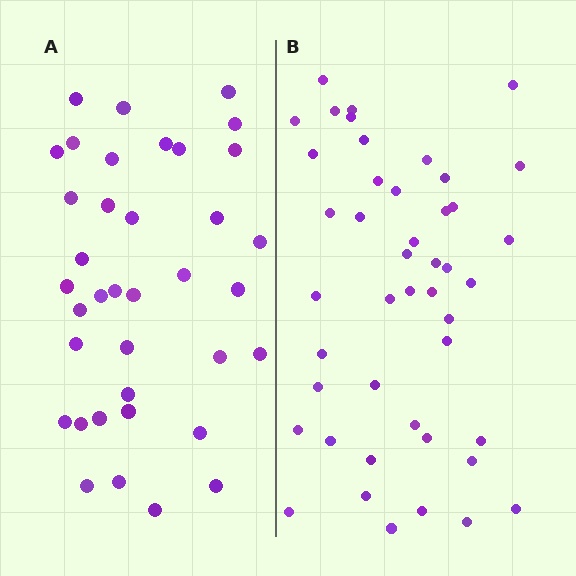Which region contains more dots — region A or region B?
Region B (the right region) has more dots.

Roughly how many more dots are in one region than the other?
Region B has roughly 8 or so more dots than region A.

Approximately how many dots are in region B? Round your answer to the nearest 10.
About 40 dots. (The exact count is 45, which rounds to 40.)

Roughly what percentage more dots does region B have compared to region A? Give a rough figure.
About 20% more.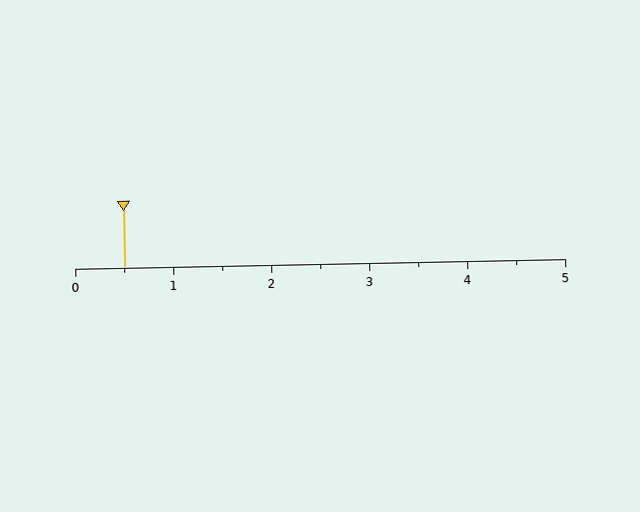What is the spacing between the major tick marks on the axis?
The major ticks are spaced 1 apart.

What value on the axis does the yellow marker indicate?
The marker indicates approximately 0.5.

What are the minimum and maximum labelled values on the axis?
The axis runs from 0 to 5.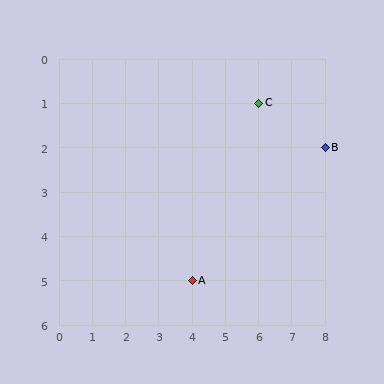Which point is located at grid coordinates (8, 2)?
Point B is at (8, 2).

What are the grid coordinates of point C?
Point C is at grid coordinates (6, 1).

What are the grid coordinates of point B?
Point B is at grid coordinates (8, 2).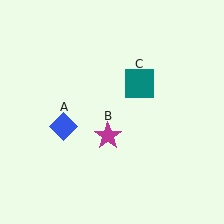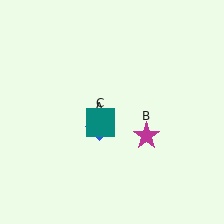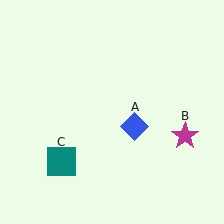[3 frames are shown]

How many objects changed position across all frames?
3 objects changed position: blue diamond (object A), magenta star (object B), teal square (object C).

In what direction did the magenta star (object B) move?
The magenta star (object B) moved right.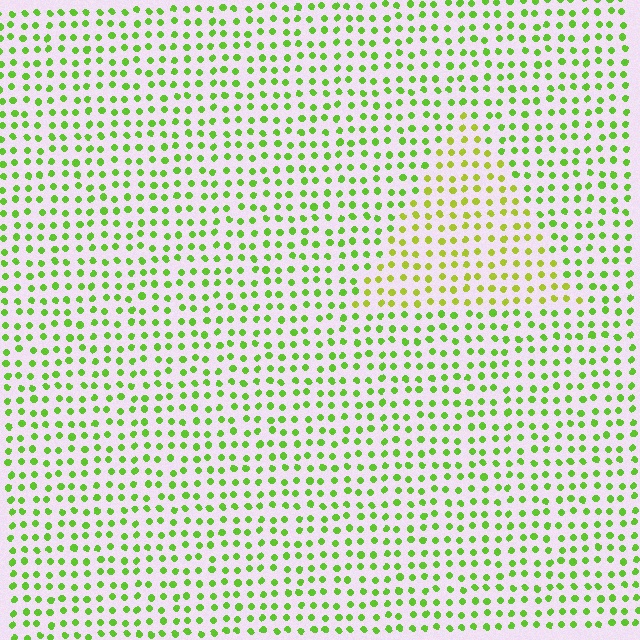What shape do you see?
I see a triangle.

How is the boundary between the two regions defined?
The boundary is defined purely by a slight shift in hue (about 28 degrees). Spacing, size, and orientation are identical on both sides.